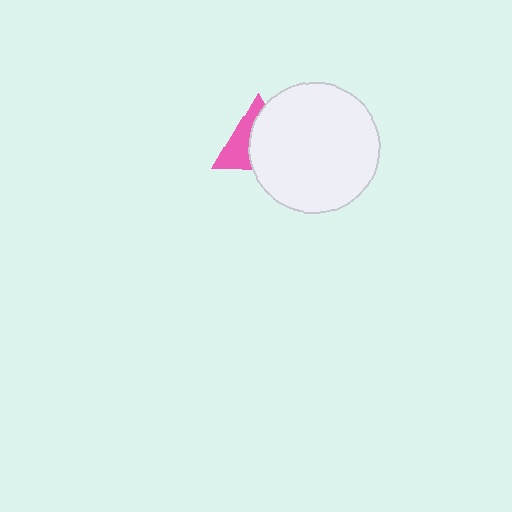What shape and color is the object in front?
The object in front is a white circle.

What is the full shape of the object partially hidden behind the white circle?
The partially hidden object is a pink triangle.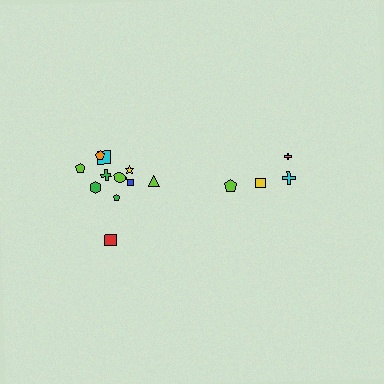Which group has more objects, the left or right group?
The left group.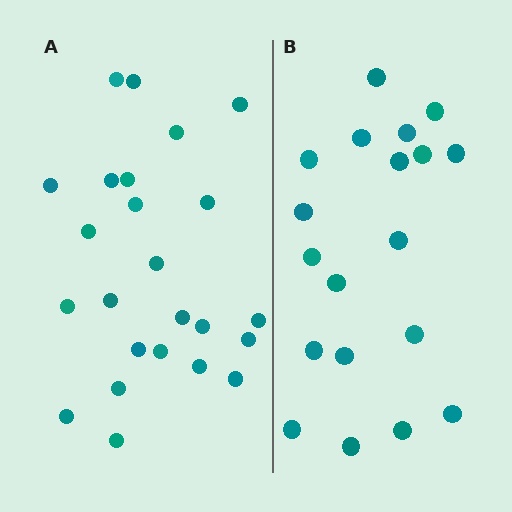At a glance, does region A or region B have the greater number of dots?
Region A (the left region) has more dots.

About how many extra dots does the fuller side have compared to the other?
Region A has about 5 more dots than region B.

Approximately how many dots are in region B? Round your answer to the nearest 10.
About 20 dots. (The exact count is 19, which rounds to 20.)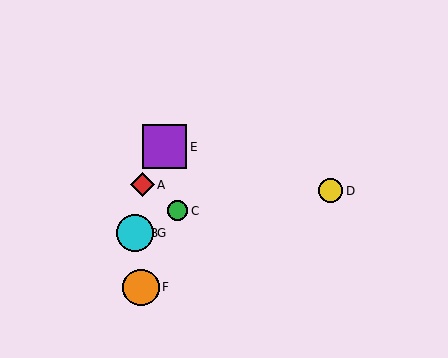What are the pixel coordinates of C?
Object C is at (178, 211).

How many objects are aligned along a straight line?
3 objects (B, C, G) are aligned along a straight line.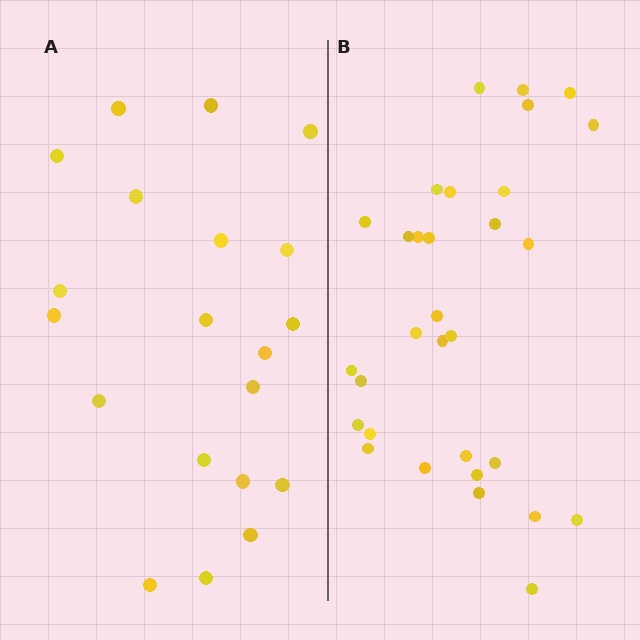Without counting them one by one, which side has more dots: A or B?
Region B (the right region) has more dots.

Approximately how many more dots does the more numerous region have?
Region B has roughly 12 or so more dots than region A.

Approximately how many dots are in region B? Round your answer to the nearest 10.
About 30 dots. (The exact count is 31, which rounds to 30.)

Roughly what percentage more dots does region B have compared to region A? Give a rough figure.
About 55% more.